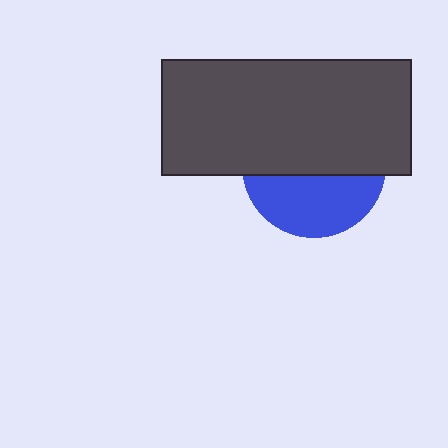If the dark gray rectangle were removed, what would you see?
You would see the complete blue circle.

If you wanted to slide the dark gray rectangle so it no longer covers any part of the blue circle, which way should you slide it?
Slide it up — that is the most direct way to separate the two shapes.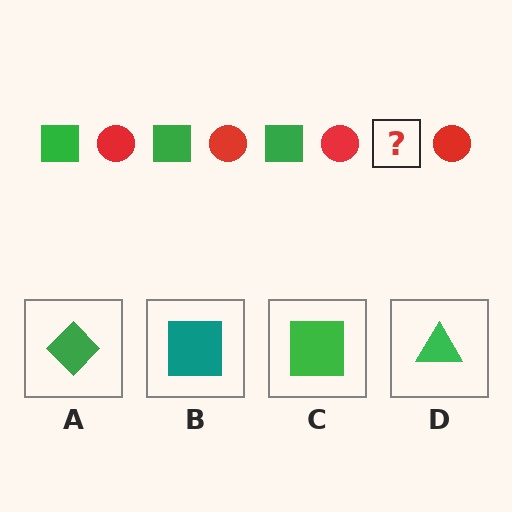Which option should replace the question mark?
Option C.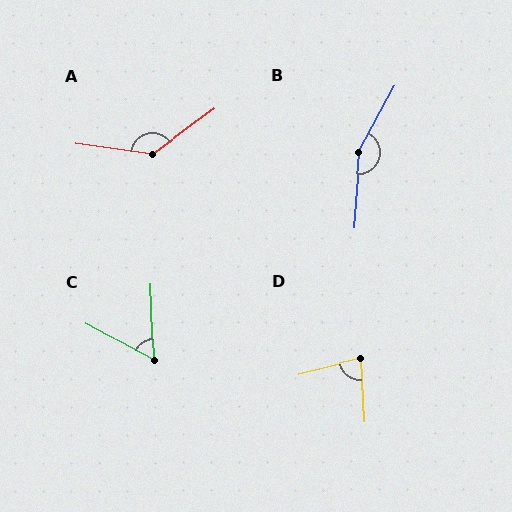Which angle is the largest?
B, at approximately 156 degrees.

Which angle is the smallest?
C, at approximately 60 degrees.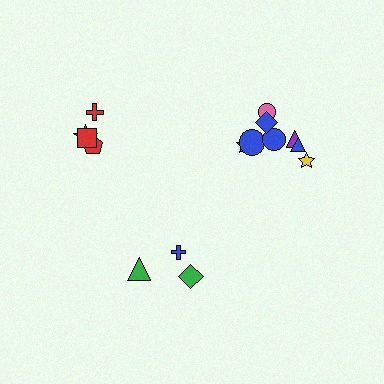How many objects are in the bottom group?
There are 3 objects.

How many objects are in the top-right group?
There are 8 objects.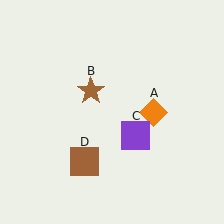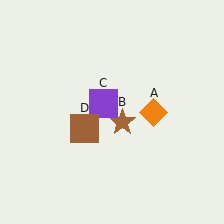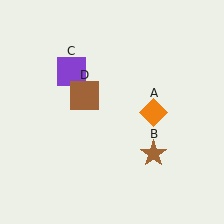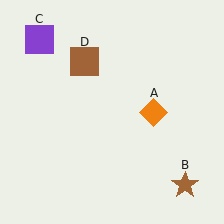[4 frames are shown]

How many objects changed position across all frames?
3 objects changed position: brown star (object B), purple square (object C), brown square (object D).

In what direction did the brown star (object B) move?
The brown star (object B) moved down and to the right.